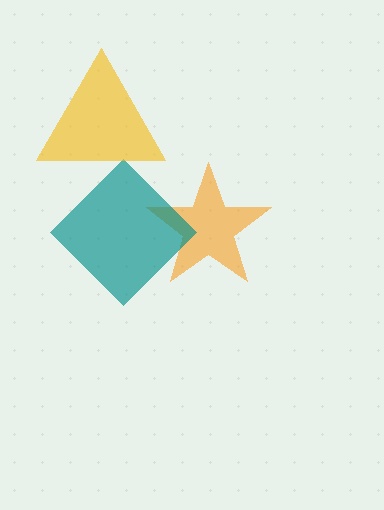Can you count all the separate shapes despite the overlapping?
Yes, there are 3 separate shapes.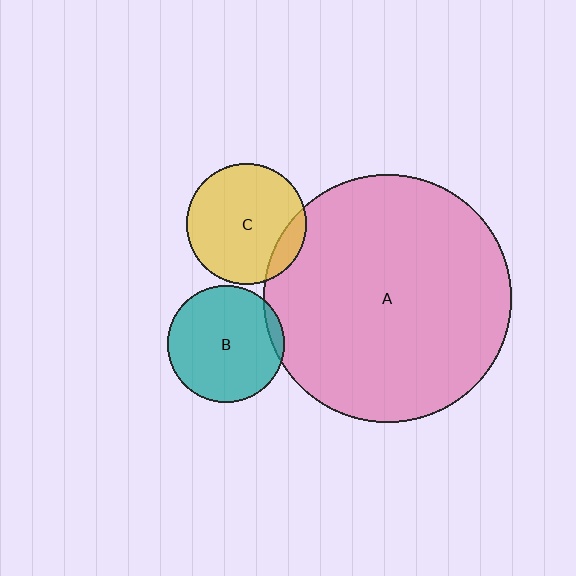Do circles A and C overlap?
Yes.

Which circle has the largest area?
Circle A (pink).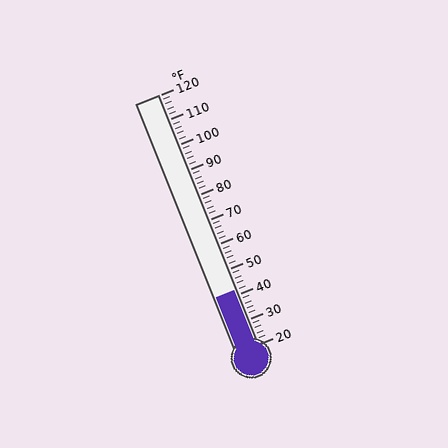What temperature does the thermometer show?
The thermometer shows approximately 42°F.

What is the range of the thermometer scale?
The thermometer scale ranges from 20°F to 120°F.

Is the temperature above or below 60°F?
The temperature is below 60°F.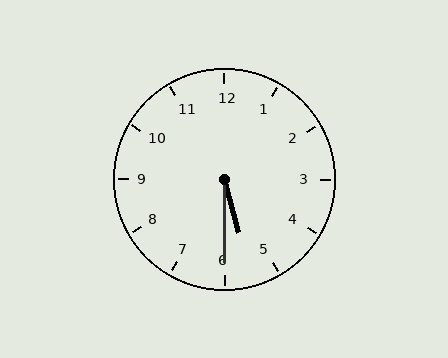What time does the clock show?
5:30.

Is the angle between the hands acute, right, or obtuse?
It is acute.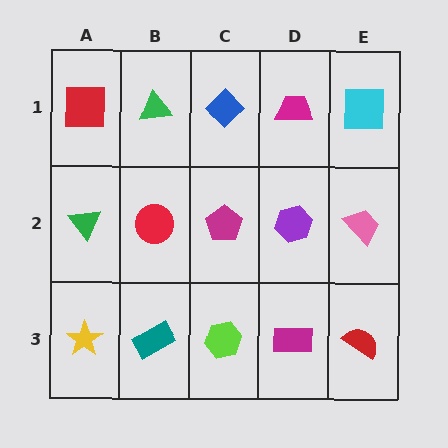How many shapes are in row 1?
5 shapes.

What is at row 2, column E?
A pink trapezoid.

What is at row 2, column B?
A red circle.